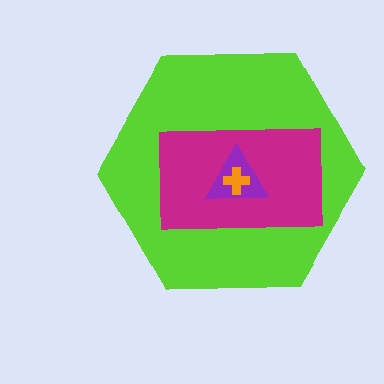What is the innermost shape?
The orange cross.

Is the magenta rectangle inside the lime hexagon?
Yes.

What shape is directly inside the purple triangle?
The orange cross.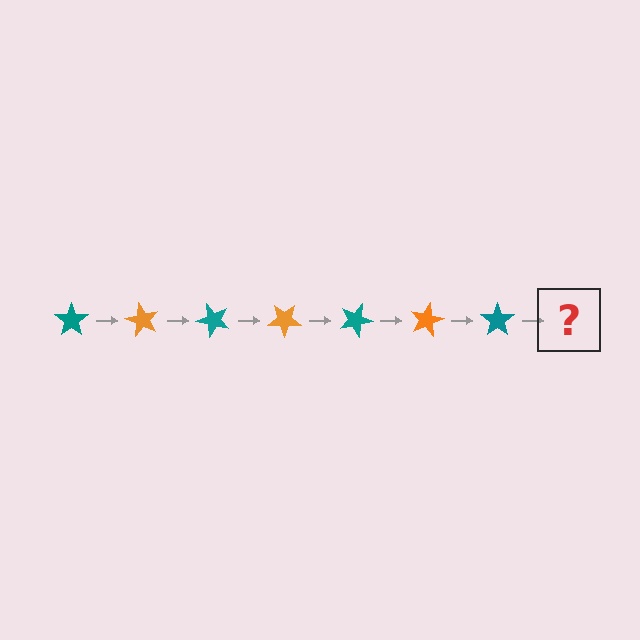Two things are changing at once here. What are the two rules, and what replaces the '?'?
The two rules are that it rotates 60 degrees each step and the color cycles through teal and orange. The '?' should be an orange star, rotated 420 degrees from the start.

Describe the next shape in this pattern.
It should be an orange star, rotated 420 degrees from the start.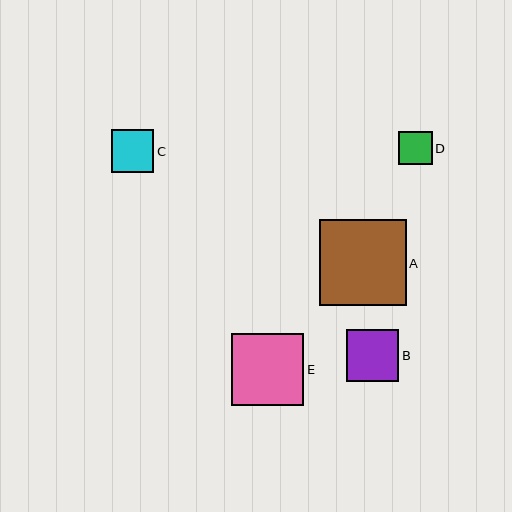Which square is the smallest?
Square D is the smallest with a size of approximately 33 pixels.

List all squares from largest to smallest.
From largest to smallest: A, E, B, C, D.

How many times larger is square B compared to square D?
Square B is approximately 1.6 times the size of square D.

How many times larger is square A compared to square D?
Square A is approximately 2.6 times the size of square D.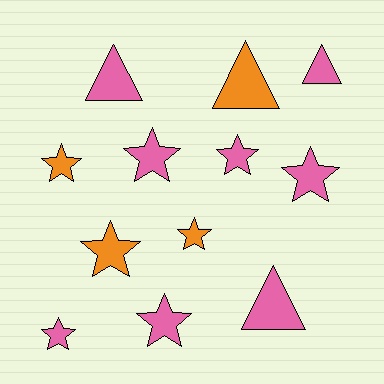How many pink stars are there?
There are 5 pink stars.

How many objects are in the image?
There are 12 objects.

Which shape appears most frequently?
Star, with 8 objects.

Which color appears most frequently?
Pink, with 8 objects.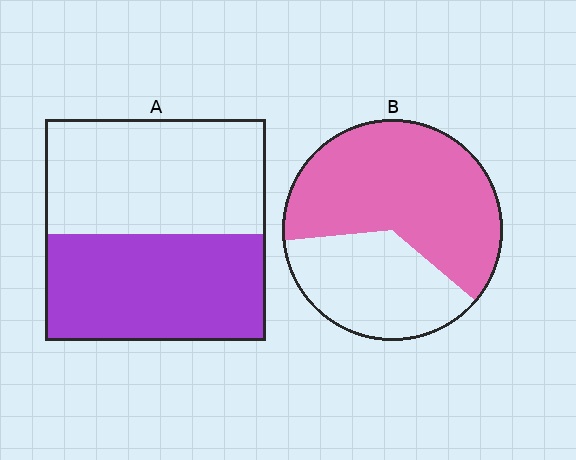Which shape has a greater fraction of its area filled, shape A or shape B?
Shape B.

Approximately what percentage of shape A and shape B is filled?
A is approximately 50% and B is approximately 65%.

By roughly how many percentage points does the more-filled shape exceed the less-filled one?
By roughly 15 percentage points (B over A).